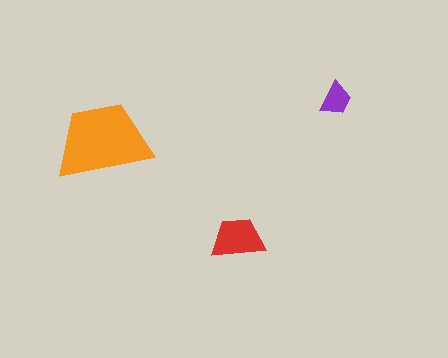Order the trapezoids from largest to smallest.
the orange one, the red one, the purple one.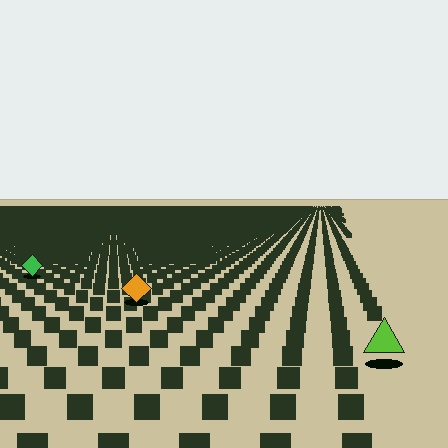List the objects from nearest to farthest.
From nearest to farthest: the lime triangle, the orange diamond, the green diamond.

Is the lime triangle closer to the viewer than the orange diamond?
Yes. The lime triangle is closer — you can tell from the texture gradient: the ground texture is coarser near it.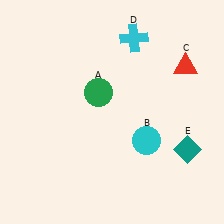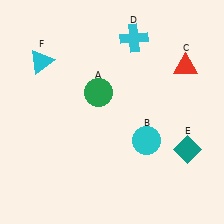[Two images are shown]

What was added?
A cyan triangle (F) was added in Image 2.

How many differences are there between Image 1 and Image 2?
There is 1 difference between the two images.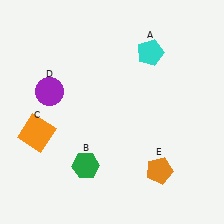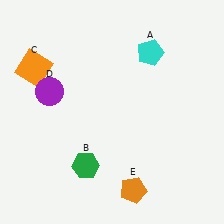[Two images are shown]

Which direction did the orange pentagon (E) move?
The orange pentagon (E) moved left.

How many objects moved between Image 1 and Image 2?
2 objects moved between the two images.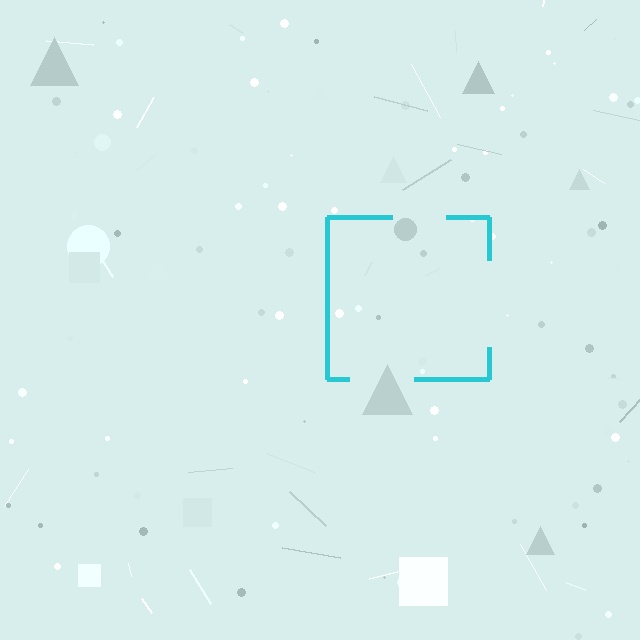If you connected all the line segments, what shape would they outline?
They would outline a square.